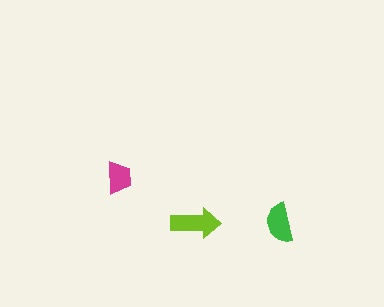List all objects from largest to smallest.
The lime arrow, the green semicircle, the magenta trapezoid.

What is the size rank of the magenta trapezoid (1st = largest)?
3rd.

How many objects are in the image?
There are 3 objects in the image.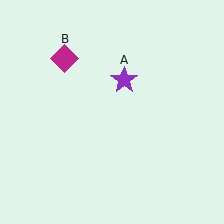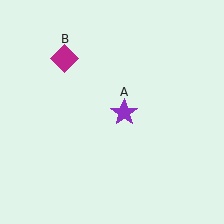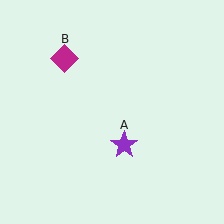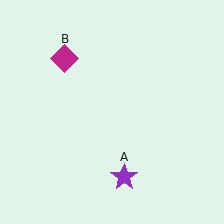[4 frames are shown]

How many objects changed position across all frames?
1 object changed position: purple star (object A).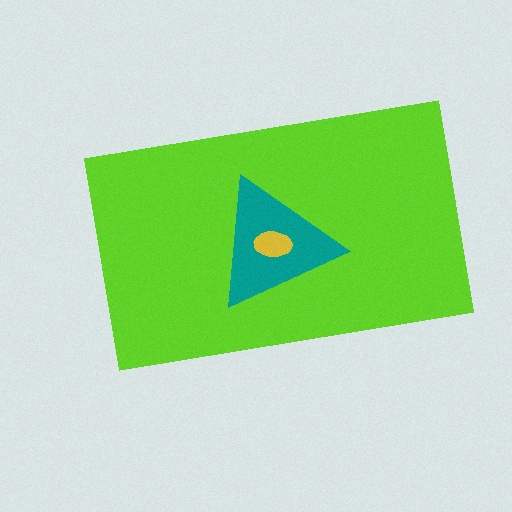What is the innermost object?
The yellow ellipse.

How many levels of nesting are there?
3.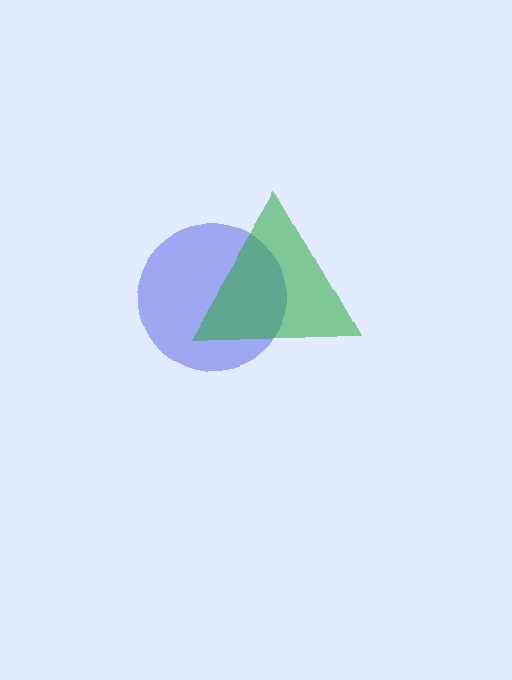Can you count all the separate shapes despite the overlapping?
Yes, there are 2 separate shapes.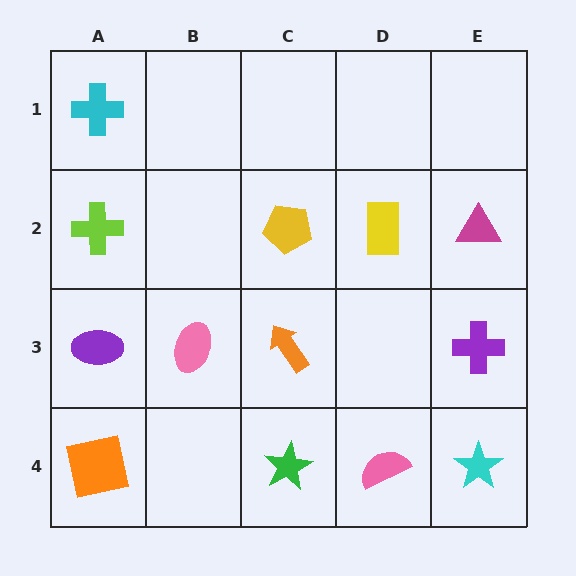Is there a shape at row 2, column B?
No, that cell is empty.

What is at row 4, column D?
A pink semicircle.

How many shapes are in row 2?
4 shapes.